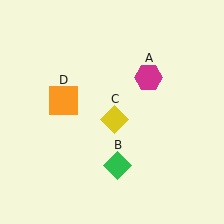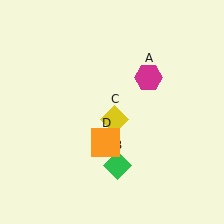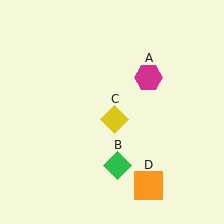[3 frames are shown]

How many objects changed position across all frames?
1 object changed position: orange square (object D).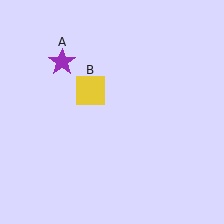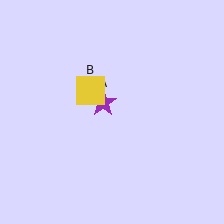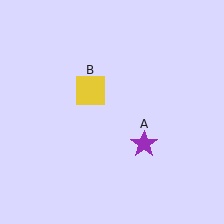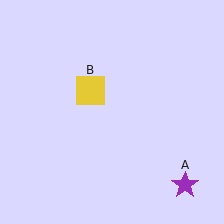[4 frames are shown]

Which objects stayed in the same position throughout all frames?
Yellow square (object B) remained stationary.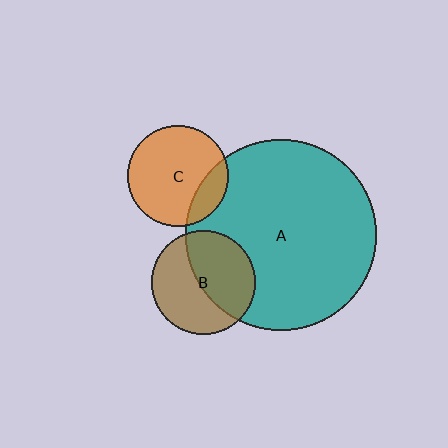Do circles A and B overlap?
Yes.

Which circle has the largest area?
Circle A (teal).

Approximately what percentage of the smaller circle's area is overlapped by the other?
Approximately 50%.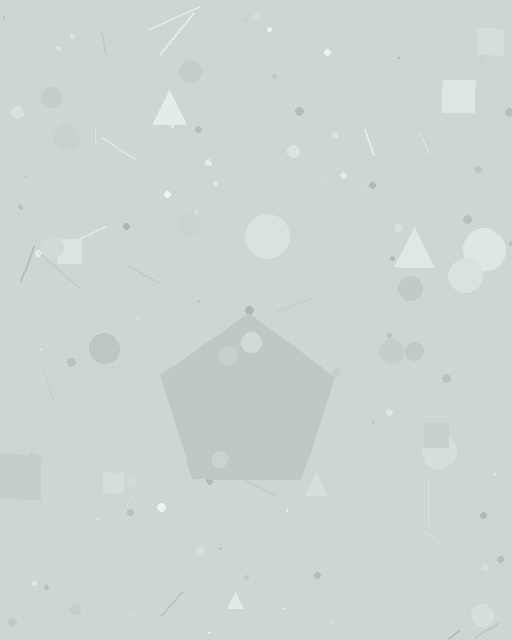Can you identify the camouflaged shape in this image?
The camouflaged shape is a pentagon.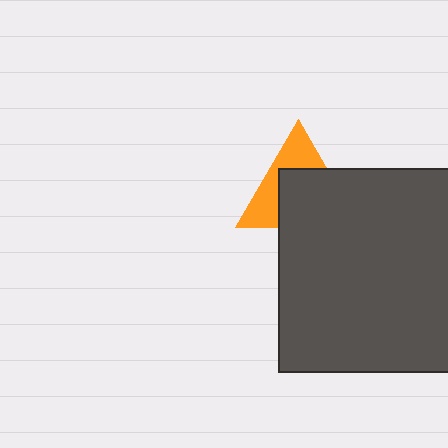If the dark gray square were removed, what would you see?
You would see the complete orange triangle.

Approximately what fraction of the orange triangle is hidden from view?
Roughly 58% of the orange triangle is hidden behind the dark gray square.